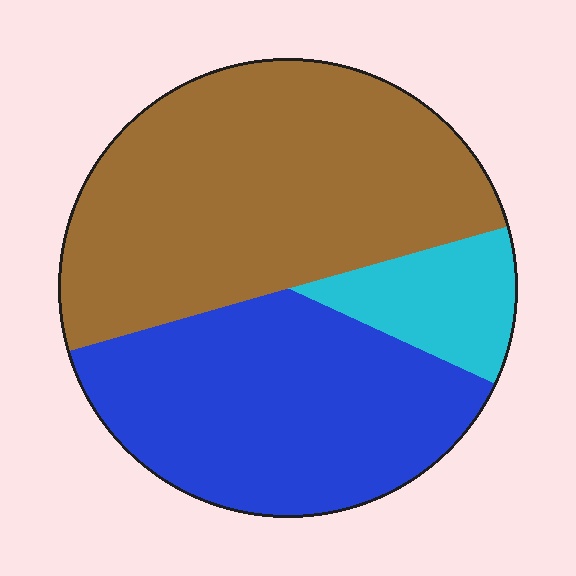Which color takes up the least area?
Cyan, at roughly 10%.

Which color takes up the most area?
Brown, at roughly 50%.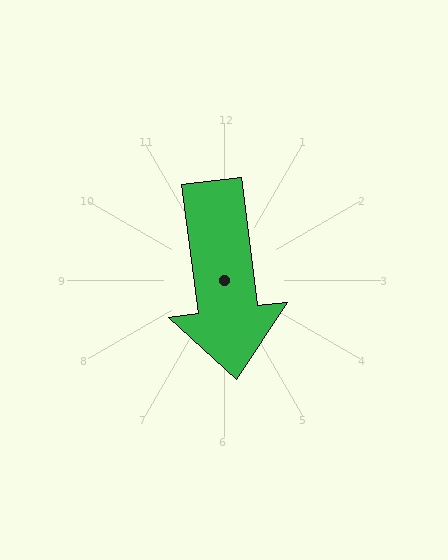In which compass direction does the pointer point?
South.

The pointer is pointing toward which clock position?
Roughly 6 o'clock.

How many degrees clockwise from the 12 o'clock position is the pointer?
Approximately 173 degrees.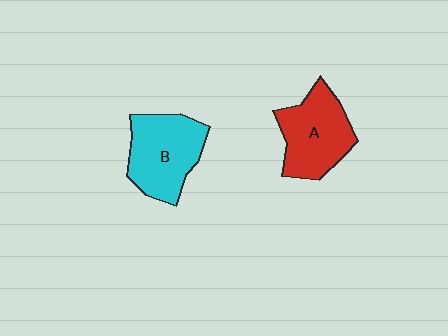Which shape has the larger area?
Shape B (cyan).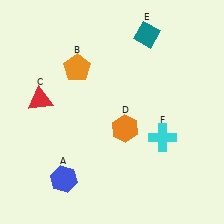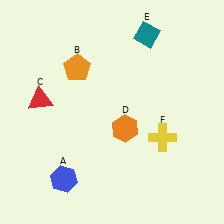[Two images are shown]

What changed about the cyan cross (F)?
In Image 1, F is cyan. In Image 2, it changed to yellow.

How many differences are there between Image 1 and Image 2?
There is 1 difference between the two images.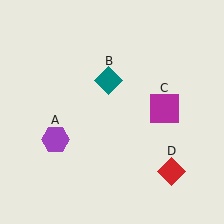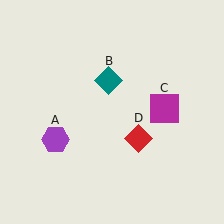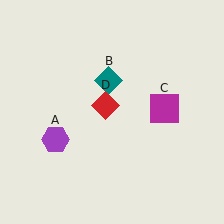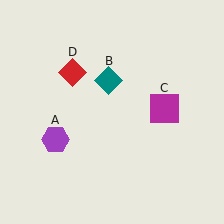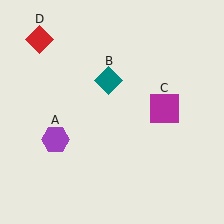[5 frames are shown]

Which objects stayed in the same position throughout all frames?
Purple hexagon (object A) and teal diamond (object B) and magenta square (object C) remained stationary.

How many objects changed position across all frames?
1 object changed position: red diamond (object D).